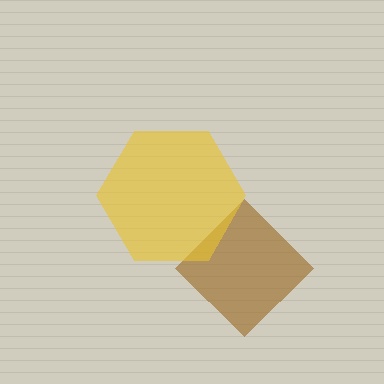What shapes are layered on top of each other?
The layered shapes are: a brown diamond, a yellow hexagon.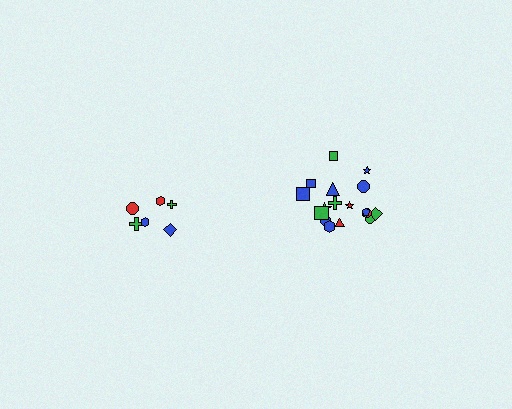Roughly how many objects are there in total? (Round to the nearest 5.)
Roughly 25 objects in total.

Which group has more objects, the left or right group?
The right group.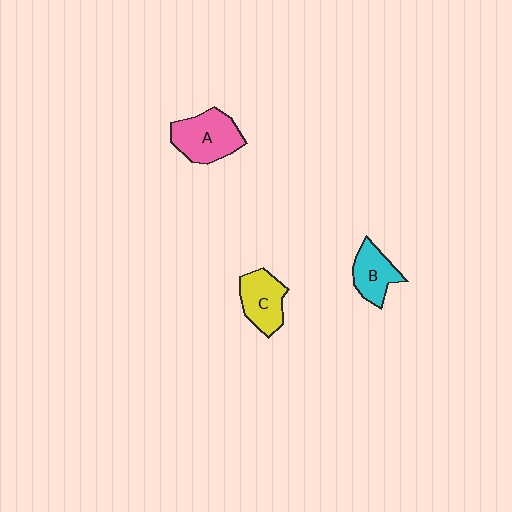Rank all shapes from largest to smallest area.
From largest to smallest: A (pink), C (yellow), B (cyan).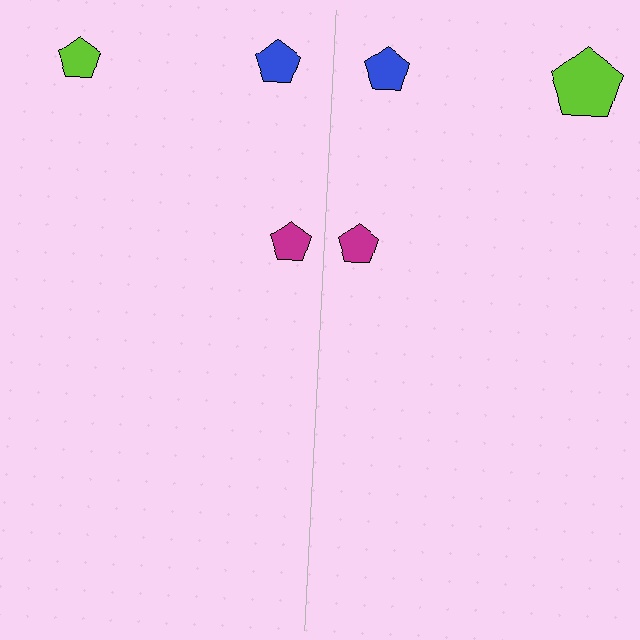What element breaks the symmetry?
The lime pentagon on the right side has a different size than its mirror counterpart.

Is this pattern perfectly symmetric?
No, the pattern is not perfectly symmetric. The lime pentagon on the right side has a different size than its mirror counterpart.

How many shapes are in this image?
There are 6 shapes in this image.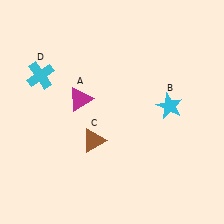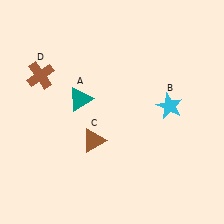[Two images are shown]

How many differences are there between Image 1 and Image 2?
There are 2 differences between the two images.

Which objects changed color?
A changed from magenta to teal. D changed from cyan to brown.